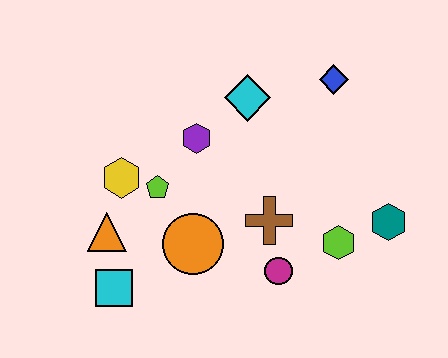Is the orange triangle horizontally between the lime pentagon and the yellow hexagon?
No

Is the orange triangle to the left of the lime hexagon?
Yes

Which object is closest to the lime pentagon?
The yellow hexagon is closest to the lime pentagon.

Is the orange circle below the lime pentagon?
Yes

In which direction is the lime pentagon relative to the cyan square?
The lime pentagon is above the cyan square.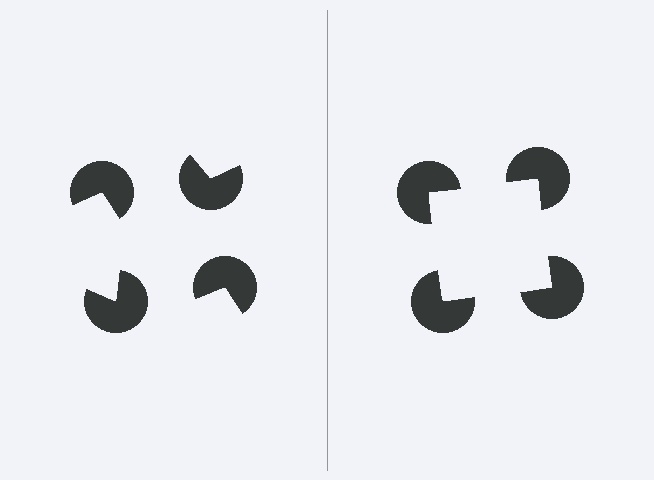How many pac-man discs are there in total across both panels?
8 — 4 on each side.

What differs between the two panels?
The pac-man discs are positioned identically on both sides; only the wedge orientations differ. On the right they align to a square; on the left they are misaligned.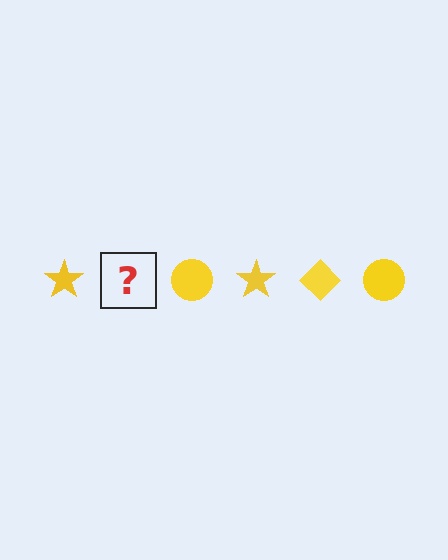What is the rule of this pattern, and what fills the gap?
The rule is that the pattern cycles through star, diamond, circle shapes in yellow. The gap should be filled with a yellow diamond.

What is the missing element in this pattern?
The missing element is a yellow diamond.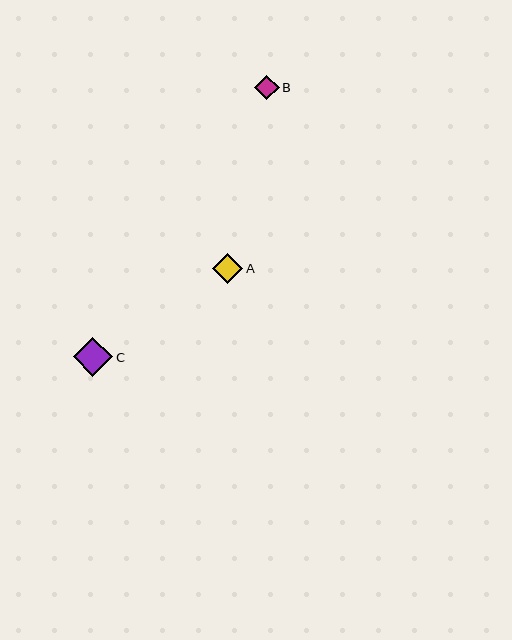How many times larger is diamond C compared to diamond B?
Diamond C is approximately 1.6 times the size of diamond B.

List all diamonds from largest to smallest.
From largest to smallest: C, A, B.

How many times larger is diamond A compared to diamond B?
Diamond A is approximately 1.2 times the size of diamond B.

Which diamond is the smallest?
Diamond B is the smallest with a size of approximately 24 pixels.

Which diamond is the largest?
Diamond C is the largest with a size of approximately 39 pixels.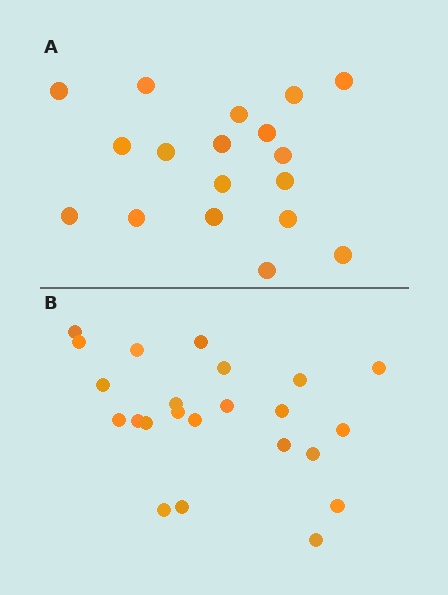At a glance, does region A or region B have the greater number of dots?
Region B (the bottom region) has more dots.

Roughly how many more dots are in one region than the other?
Region B has about 5 more dots than region A.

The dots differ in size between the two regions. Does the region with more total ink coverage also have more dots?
No. Region A has more total ink coverage because its dots are larger, but region B actually contains more individual dots. Total area can be misleading — the number of items is what matters here.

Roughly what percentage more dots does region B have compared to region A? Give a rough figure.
About 30% more.